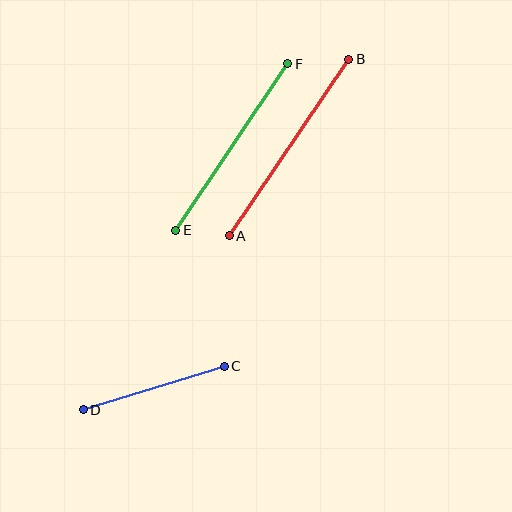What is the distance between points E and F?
The distance is approximately 201 pixels.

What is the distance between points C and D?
The distance is approximately 148 pixels.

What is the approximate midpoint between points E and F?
The midpoint is at approximately (232, 147) pixels.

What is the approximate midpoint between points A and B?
The midpoint is at approximately (289, 147) pixels.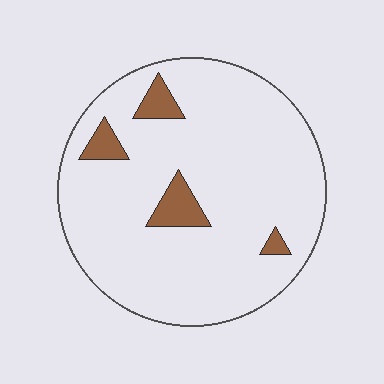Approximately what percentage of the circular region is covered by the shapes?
Approximately 10%.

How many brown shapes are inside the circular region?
4.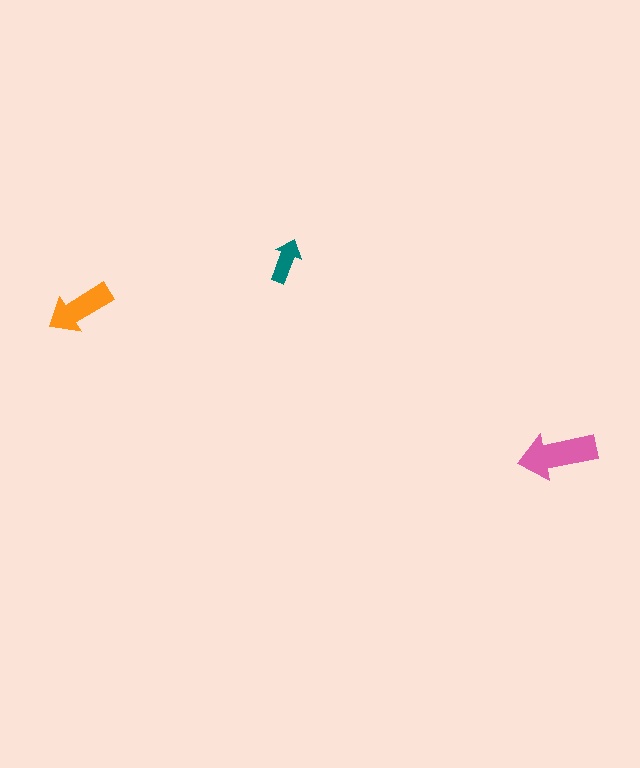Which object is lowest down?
The pink arrow is bottommost.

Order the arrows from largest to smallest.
the pink one, the orange one, the teal one.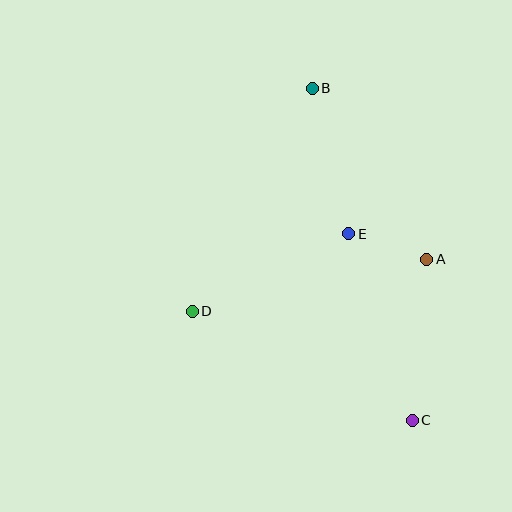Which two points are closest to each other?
Points A and E are closest to each other.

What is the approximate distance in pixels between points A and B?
The distance between A and B is approximately 206 pixels.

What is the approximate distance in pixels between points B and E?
The distance between B and E is approximately 150 pixels.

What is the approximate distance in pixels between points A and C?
The distance between A and C is approximately 162 pixels.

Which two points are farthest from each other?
Points B and C are farthest from each other.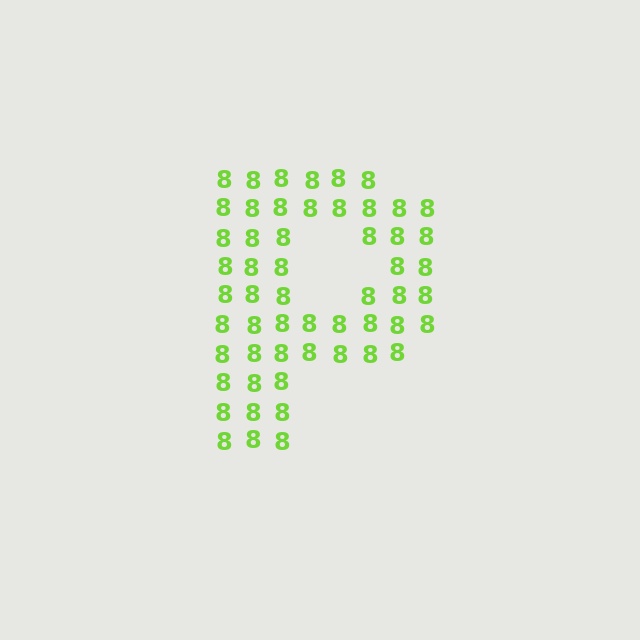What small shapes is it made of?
It is made of small digit 8's.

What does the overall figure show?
The overall figure shows the letter P.